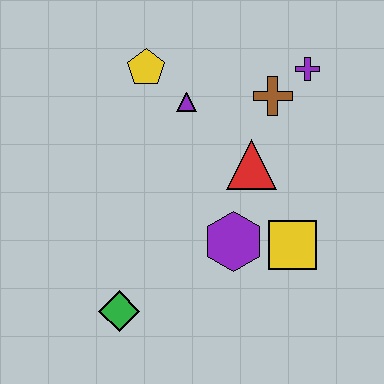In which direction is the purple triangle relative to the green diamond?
The purple triangle is above the green diamond.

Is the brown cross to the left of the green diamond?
No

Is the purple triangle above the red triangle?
Yes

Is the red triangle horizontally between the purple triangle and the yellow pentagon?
No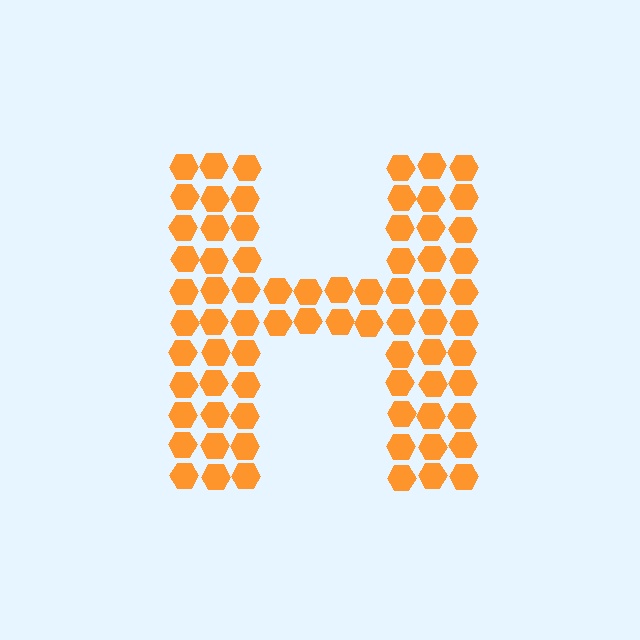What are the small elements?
The small elements are hexagons.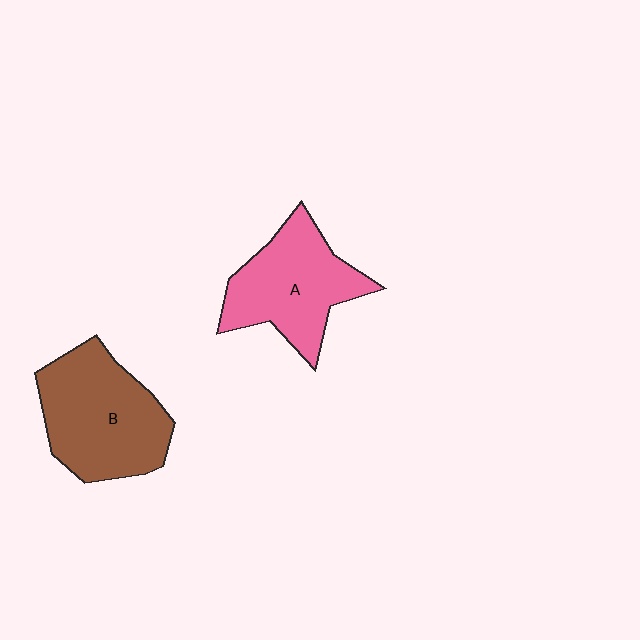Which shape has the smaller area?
Shape A (pink).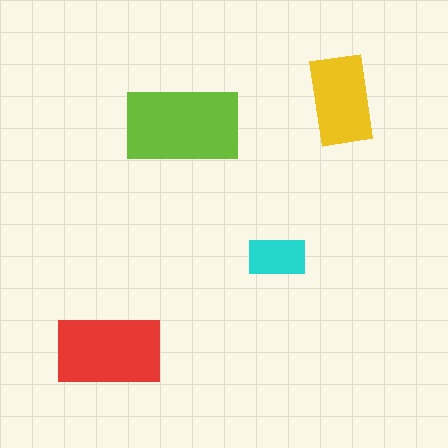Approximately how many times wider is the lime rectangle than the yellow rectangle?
About 1.5 times wider.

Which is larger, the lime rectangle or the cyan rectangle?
The lime one.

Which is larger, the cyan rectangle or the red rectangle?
The red one.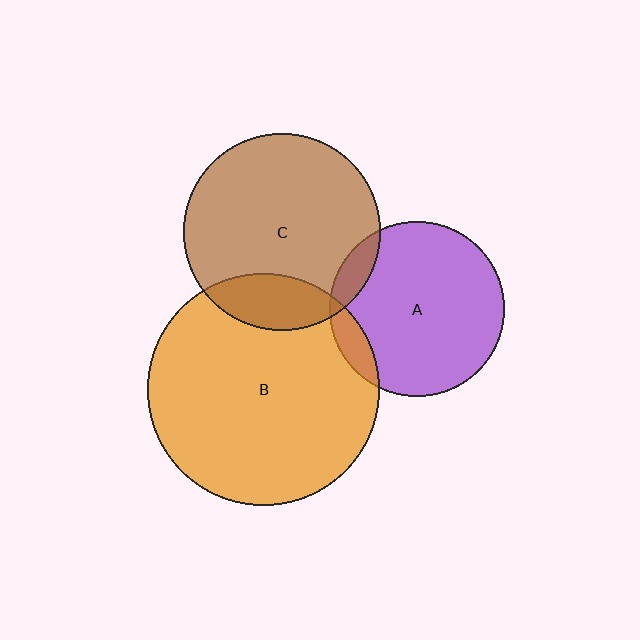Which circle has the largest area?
Circle B (orange).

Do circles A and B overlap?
Yes.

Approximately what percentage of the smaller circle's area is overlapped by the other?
Approximately 10%.